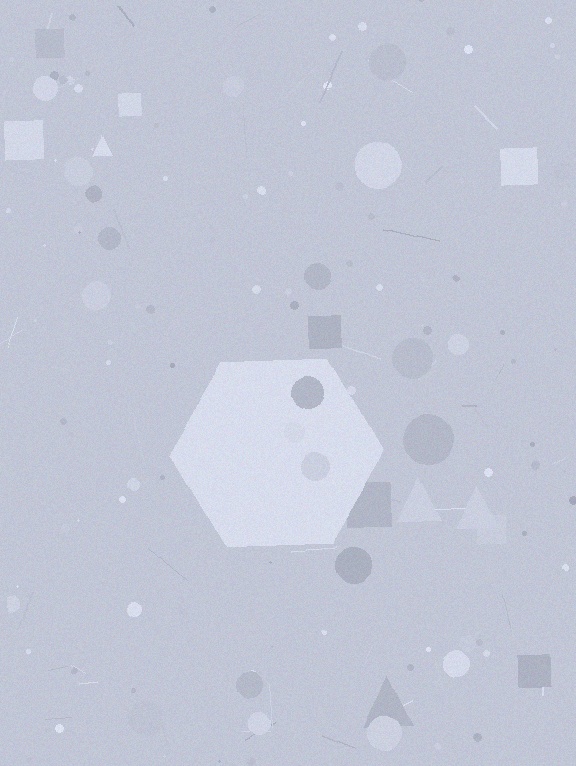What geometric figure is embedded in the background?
A hexagon is embedded in the background.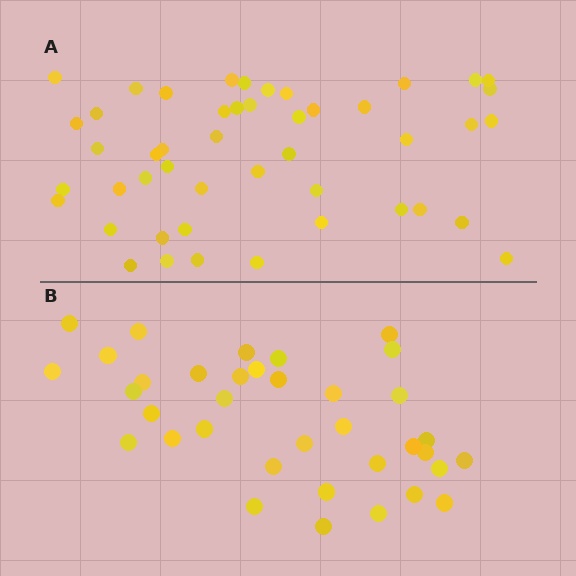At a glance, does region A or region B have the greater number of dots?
Region A (the top region) has more dots.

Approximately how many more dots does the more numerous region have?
Region A has roughly 12 or so more dots than region B.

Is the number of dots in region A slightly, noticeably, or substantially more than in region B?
Region A has noticeably more, but not dramatically so. The ratio is roughly 1.3 to 1.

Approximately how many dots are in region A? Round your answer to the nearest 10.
About 50 dots. (The exact count is 47, which rounds to 50.)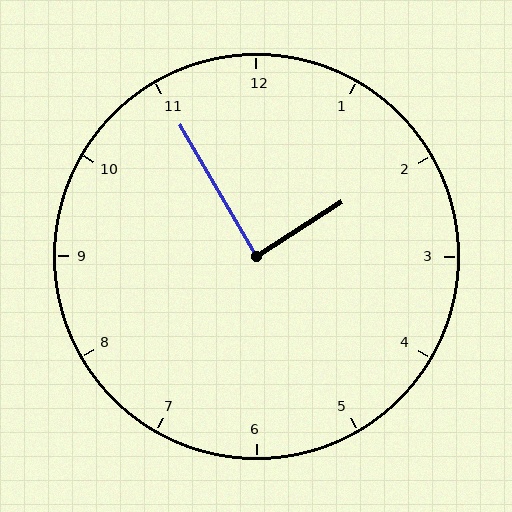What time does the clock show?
1:55.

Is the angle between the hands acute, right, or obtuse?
It is right.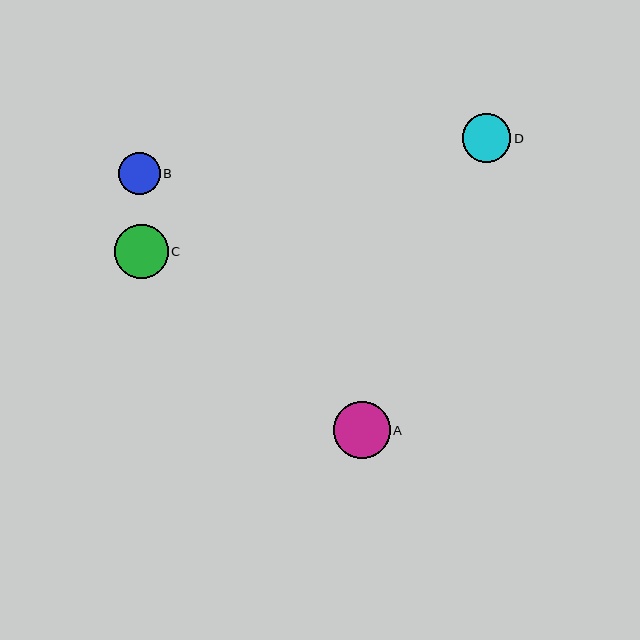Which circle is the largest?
Circle A is the largest with a size of approximately 57 pixels.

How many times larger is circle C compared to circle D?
Circle C is approximately 1.1 times the size of circle D.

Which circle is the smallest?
Circle B is the smallest with a size of approximately 42 pixels.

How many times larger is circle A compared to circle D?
Circle A is approximately 1.2 times the size of circle D.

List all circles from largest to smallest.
From largest to smallest: A, C, D, B.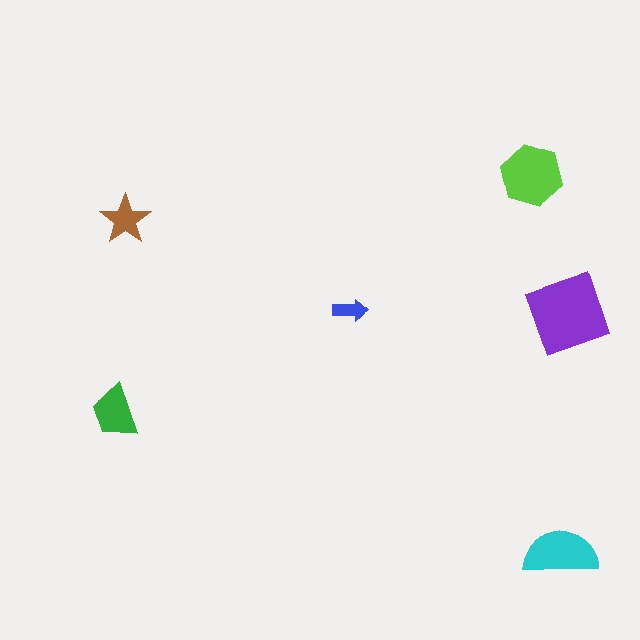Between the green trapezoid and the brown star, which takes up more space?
The green trapezoid.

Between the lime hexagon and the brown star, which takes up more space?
The lime hexagon.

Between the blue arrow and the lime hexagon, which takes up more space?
The lime hexagon.